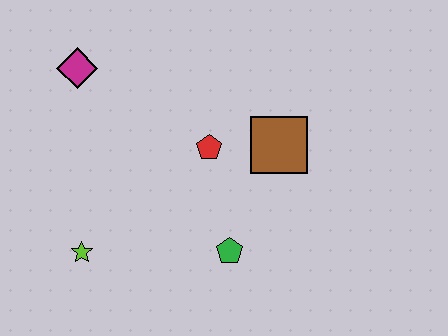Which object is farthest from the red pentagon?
The lime star is farthest from the red pentagon.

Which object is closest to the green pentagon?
The red pentagon is closest to the green pentagon.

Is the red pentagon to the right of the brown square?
No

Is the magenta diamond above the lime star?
Yes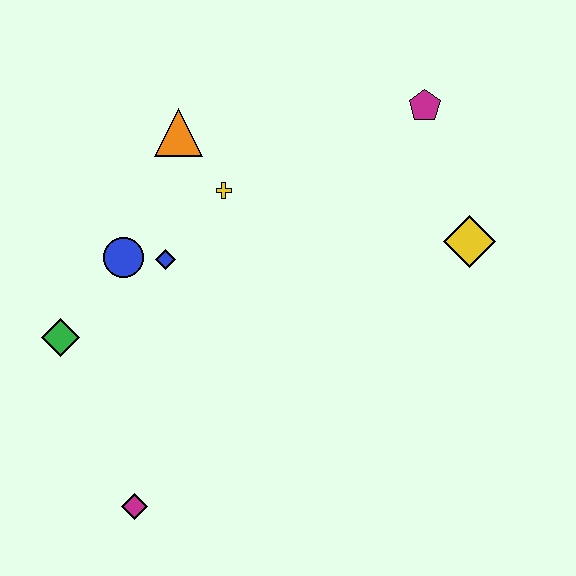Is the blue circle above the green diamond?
Yes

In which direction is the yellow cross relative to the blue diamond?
The yellow cross is above the blue diamond.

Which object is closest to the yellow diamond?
The magenta pentagon is closest to the yellow diamond.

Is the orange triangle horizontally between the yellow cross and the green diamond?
Yes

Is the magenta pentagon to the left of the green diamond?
No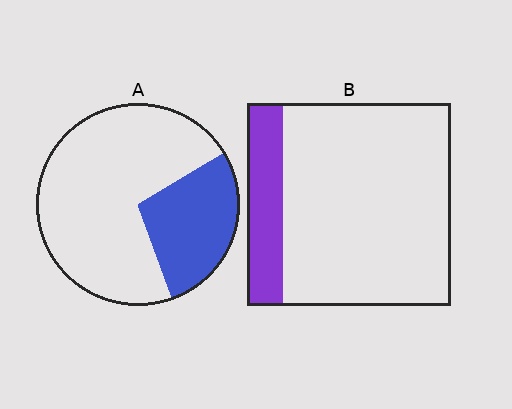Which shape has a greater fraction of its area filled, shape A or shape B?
Shape A.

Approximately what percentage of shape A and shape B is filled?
A is approximately 30% and B is approximately 20%.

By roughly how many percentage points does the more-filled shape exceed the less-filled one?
By roughly 10 percentage points (A over B).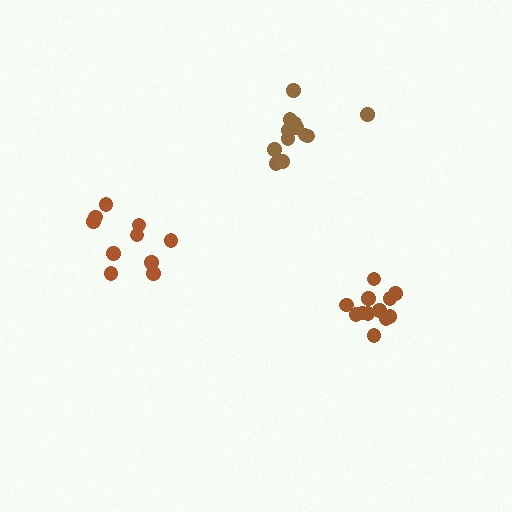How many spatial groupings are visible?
There are 3 spatial groupings.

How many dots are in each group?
Group 1: 12 dots, Group 2: 10 dots, Group 3: 12 dots (34 total).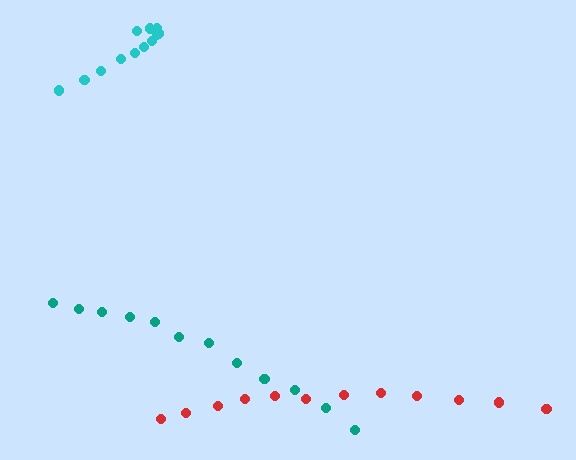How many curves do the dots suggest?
There are 3 distinct paths.